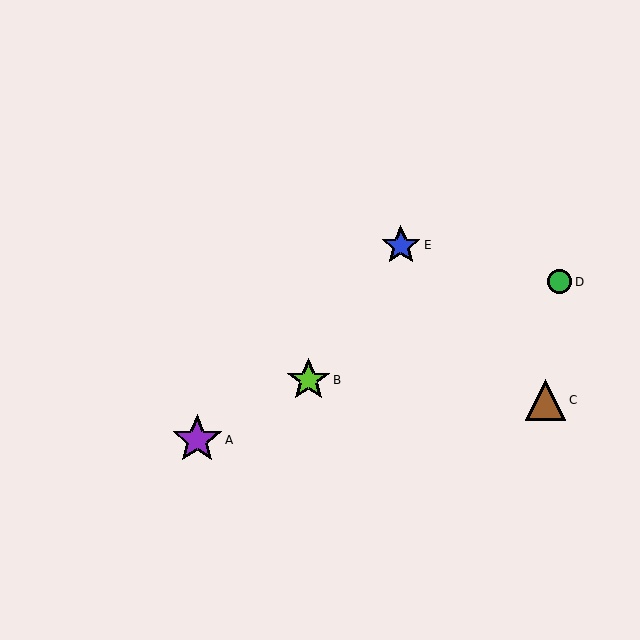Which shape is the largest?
The purple star (labeled A) is the largest.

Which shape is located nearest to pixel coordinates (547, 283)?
The green circle (labeled D) at (560, 282) is nearest to that location.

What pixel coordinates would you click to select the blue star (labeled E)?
Click at (401, 245) to select the blue star E.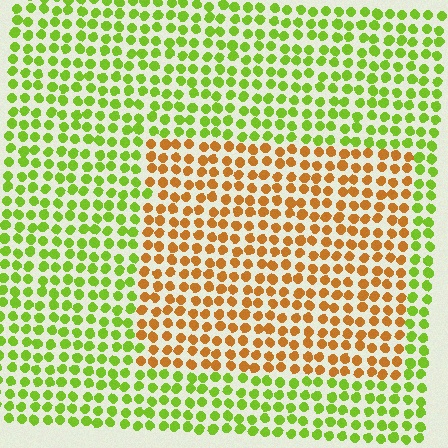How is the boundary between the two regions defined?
The boundary is defined purely by a slight shift in hue (about 60 degrees). Spacing, size, and orientation are identical on both sides.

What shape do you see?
I see a rectangle.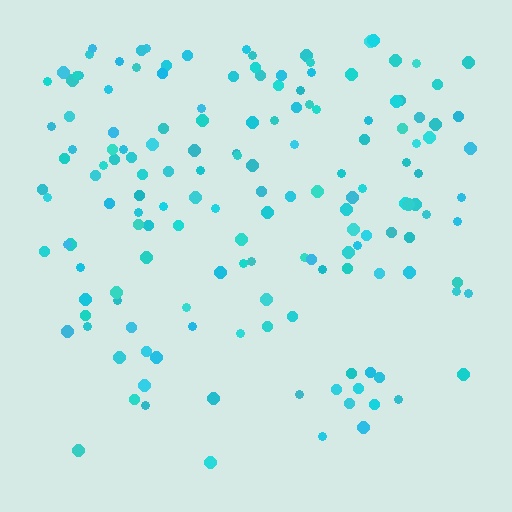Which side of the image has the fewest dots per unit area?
The bottom.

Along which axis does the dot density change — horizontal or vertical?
Vertical.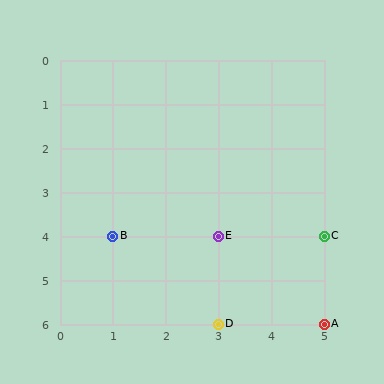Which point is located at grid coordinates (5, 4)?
Point C is at (5, 4).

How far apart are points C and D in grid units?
Points C and D are 2 columns and 2 rows apart (about 2.8 grid units diagonally).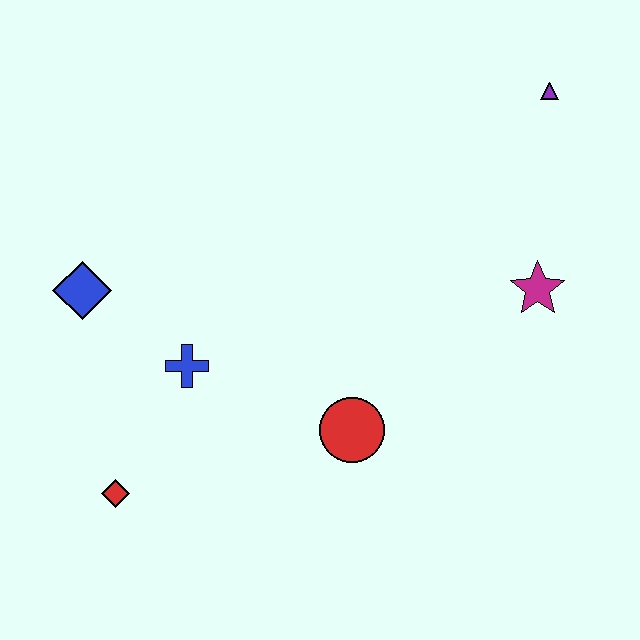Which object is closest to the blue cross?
The blue diamond is closest to the blue cross.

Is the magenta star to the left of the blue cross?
No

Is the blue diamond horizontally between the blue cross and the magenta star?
No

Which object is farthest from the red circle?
The purple triangle is farthest from the red circle.